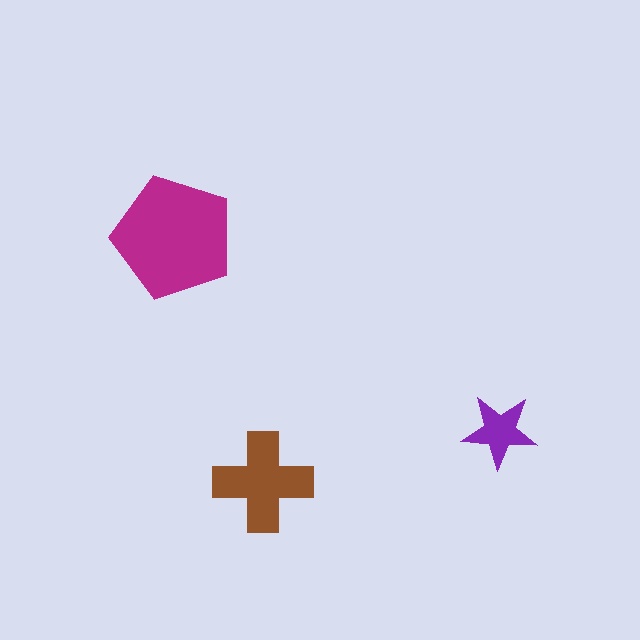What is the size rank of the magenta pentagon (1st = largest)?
1st.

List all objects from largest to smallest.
The magenta pentagon, the brown cross, the purple star.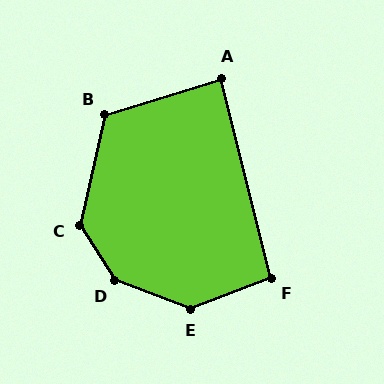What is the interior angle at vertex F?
Approximately 97 degrees (obtuse).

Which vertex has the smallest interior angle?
A, at approximately 87 degrees.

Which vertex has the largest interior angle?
D, at approximately 144 degrees.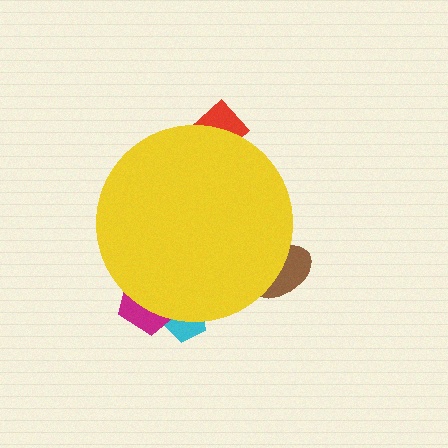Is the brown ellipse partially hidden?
Yes, the brown ellipse is partially hidden behind the yellow circle.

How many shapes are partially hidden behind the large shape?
4 shapes are partially hidden.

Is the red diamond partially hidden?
Yes, the red diamond is partially hidden behind the yellow circle.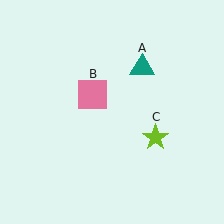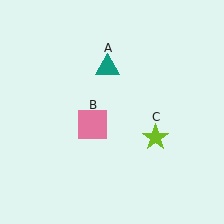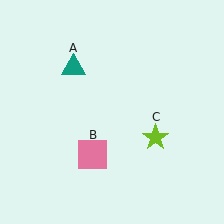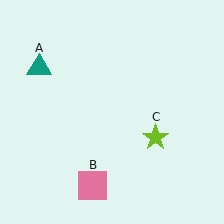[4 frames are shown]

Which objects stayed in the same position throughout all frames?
Lime star (object C) remained stationary.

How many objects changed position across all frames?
2 objects changed position: teal triangle (object A), pink square (object B).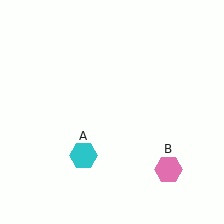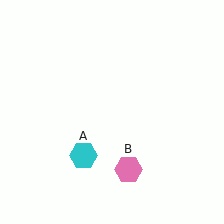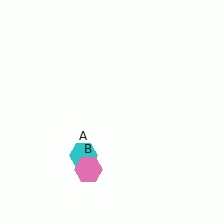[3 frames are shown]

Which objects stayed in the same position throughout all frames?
Cyan hexagon (object A) remained stationary.